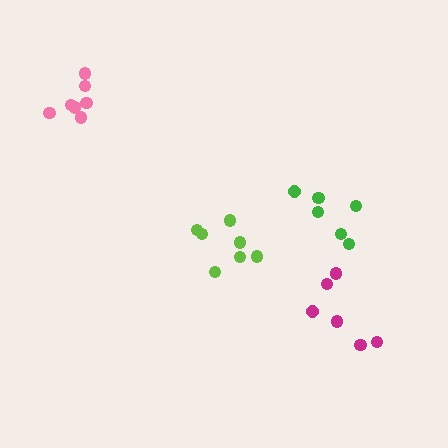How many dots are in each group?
Group 1: 6 dots, Group 2: 6 dots, Group 3: 7 dots, Group 4: 7 dots (26 total).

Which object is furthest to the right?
The magenta cluster is rightmost.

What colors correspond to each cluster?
The clusters are colored: green, magenta, lime, pink.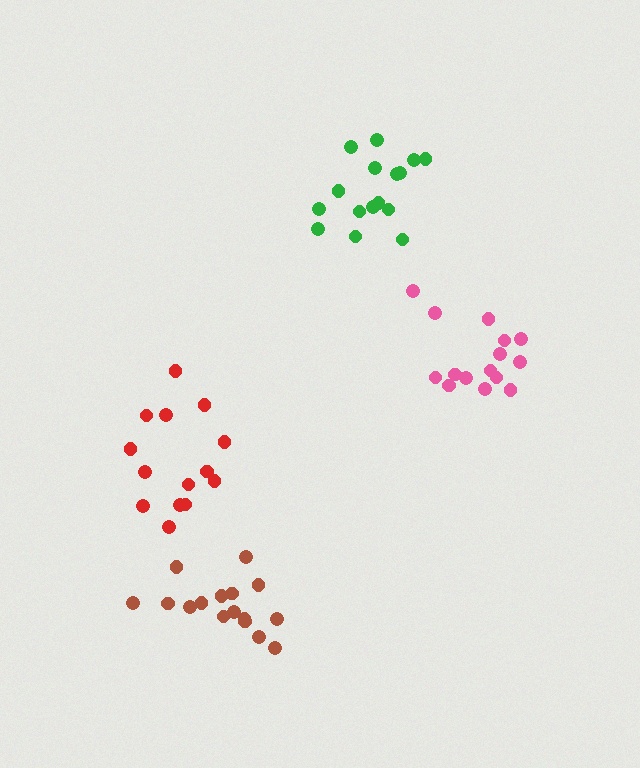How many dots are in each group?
Group 1: 14 dots, Group 2: 16 dots, Group 3: 16 dots, Group 4: 15 dots (61 total).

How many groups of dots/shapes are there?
There are 4 groups.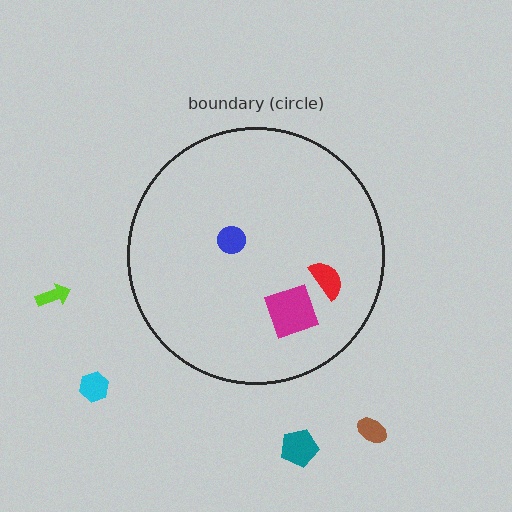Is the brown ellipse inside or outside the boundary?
Outside.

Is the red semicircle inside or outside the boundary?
Inside.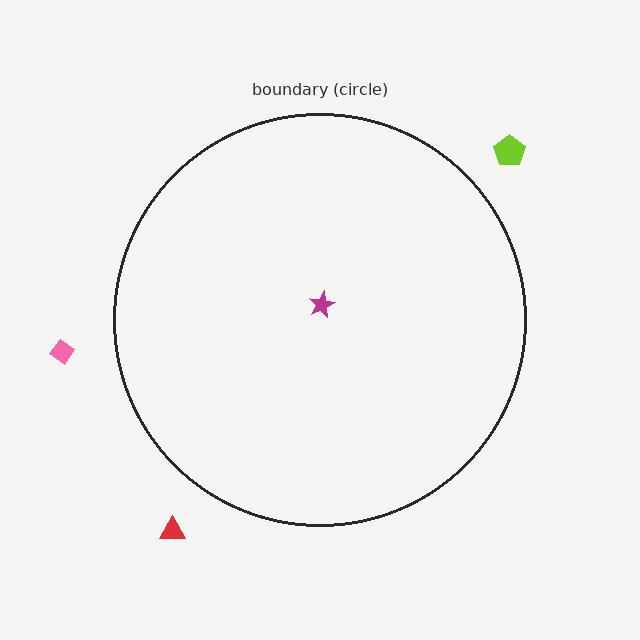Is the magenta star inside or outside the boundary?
Inside.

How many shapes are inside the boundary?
1 inside, 3 outside.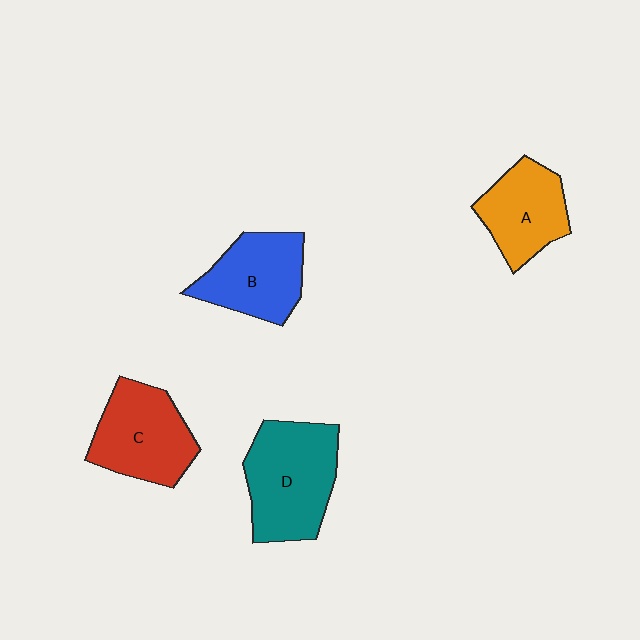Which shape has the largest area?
Shape D (teal).